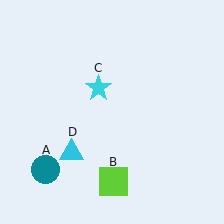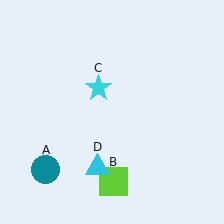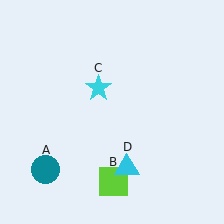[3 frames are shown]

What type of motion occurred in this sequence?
The cyan triangle (object D) rotated counterclockwise around the center of the scene.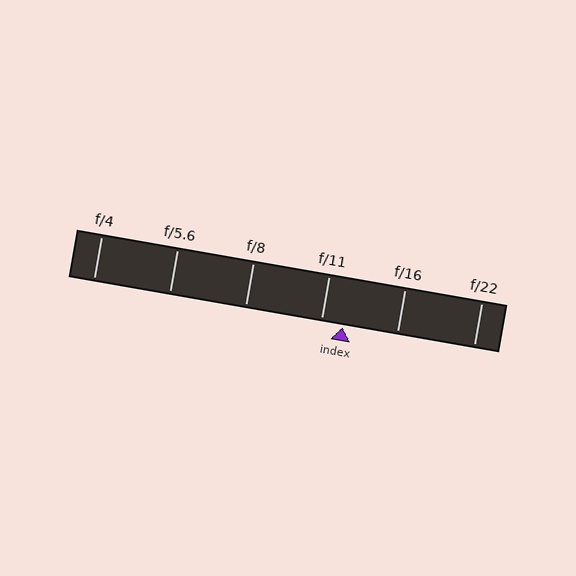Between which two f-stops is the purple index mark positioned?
The index mark is between f/11 and f/16.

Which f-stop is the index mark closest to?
The index mark is closest to f/11.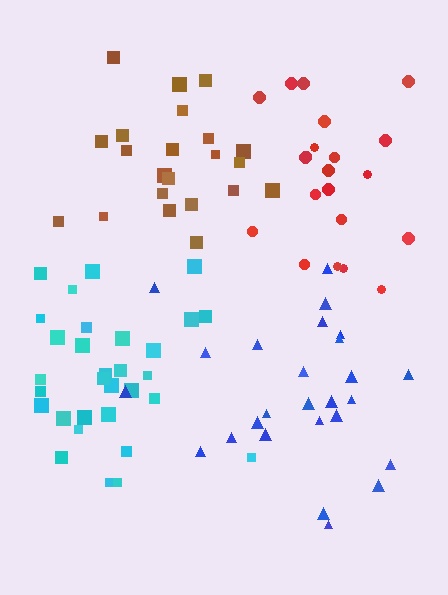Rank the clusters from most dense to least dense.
brown, cyan, blue, red.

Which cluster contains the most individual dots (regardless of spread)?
Cyan (31).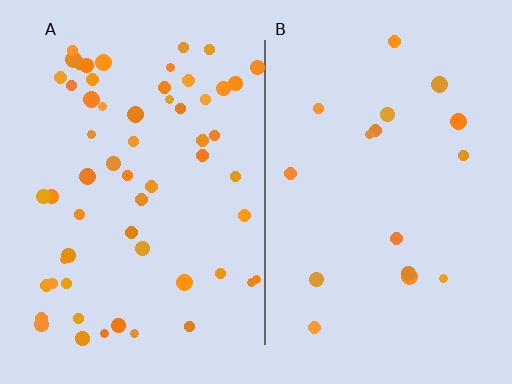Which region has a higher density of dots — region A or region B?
A (the left).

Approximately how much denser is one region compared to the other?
Approximately 3.5× — region A over region B.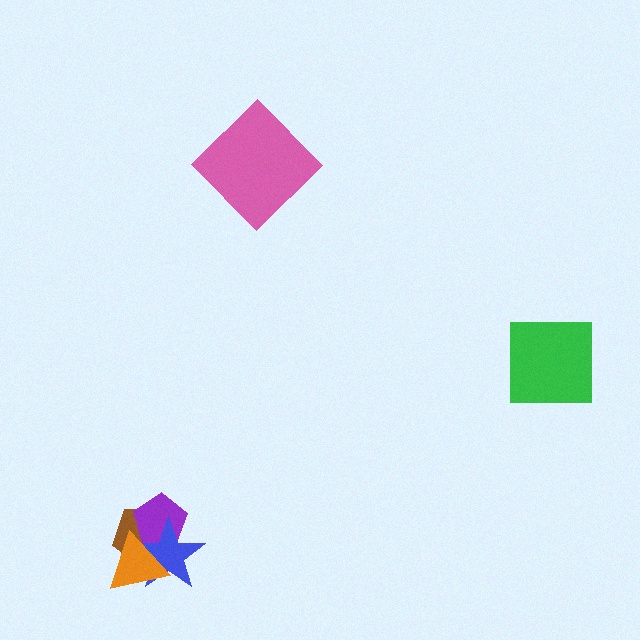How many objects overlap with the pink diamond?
0 objects overlap with the pink diamond.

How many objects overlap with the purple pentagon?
3 objects overlap with the purple pentagon.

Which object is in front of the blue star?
The orange triangle is in front of the blue star.